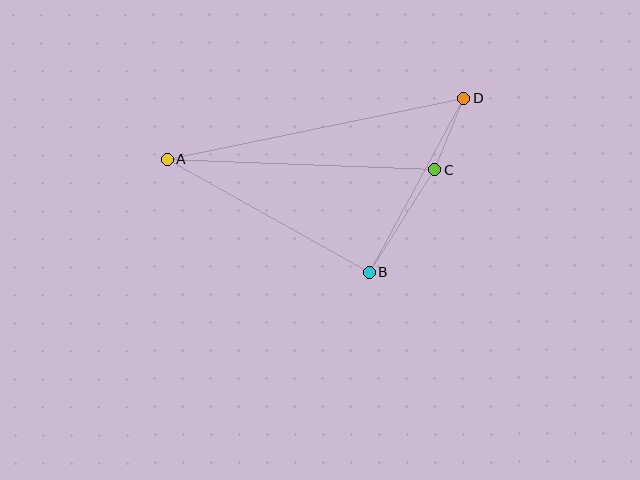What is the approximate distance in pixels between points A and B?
The distance between A and B is approximately 231 pixels.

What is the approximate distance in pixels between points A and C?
The distance between A and C is approximately 268 pixels.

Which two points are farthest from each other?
Points A and D are farthest from each other.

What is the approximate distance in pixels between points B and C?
The distance between B and C is approximately 121 pixels.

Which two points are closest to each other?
Points C and D are closest to each other.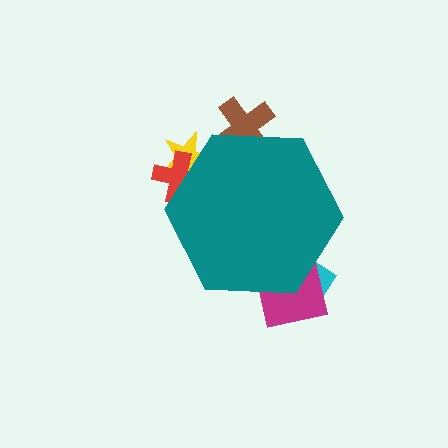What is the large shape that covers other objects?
A teal hexagon.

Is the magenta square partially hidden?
Yes, the magenta square is partially hidden behind the teal hexagon.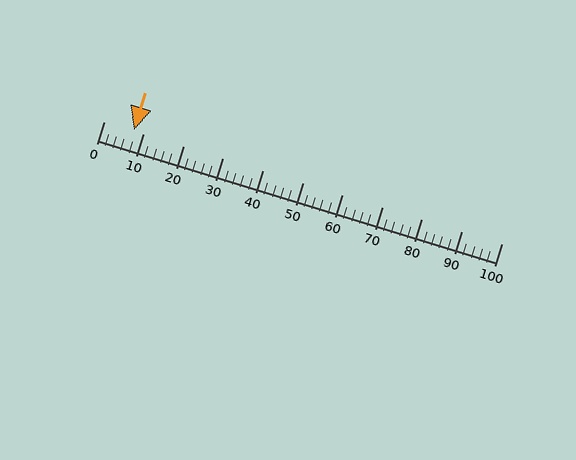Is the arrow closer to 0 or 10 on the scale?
The arrow is closer to 10.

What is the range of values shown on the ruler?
The ruler shows values from 0 to 100.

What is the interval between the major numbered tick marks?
The major tick marks are spaced 10 units apart.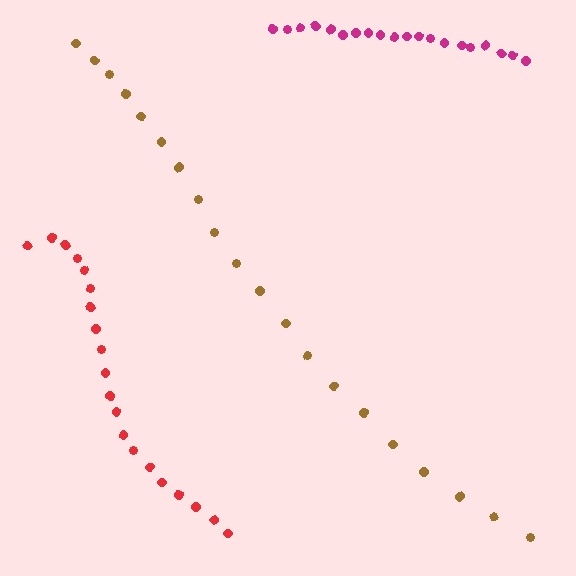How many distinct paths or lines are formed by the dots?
There are 3 distinct paths.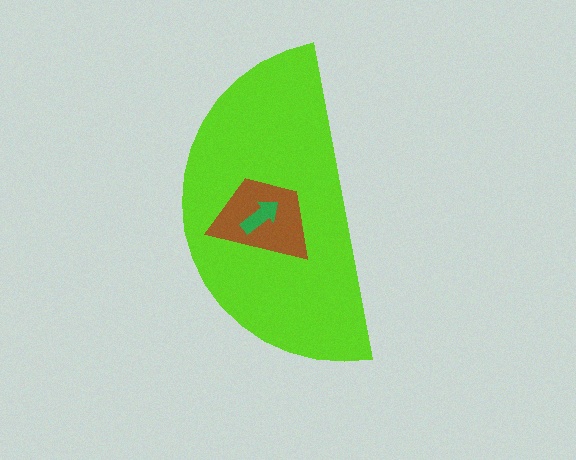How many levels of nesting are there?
3.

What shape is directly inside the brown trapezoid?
The green arrow.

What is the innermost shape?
The green arrow.